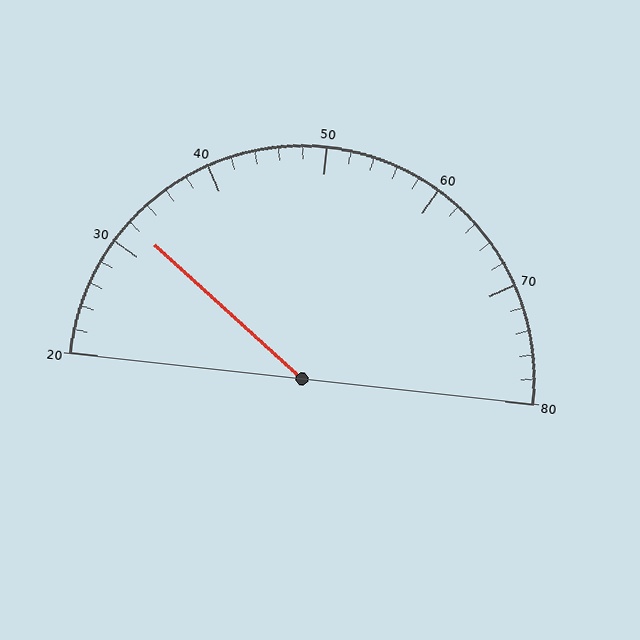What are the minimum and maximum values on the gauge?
The gauge ranges from 20 to 80.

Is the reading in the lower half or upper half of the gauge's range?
The reading is in the lower half of the range (20 to 80).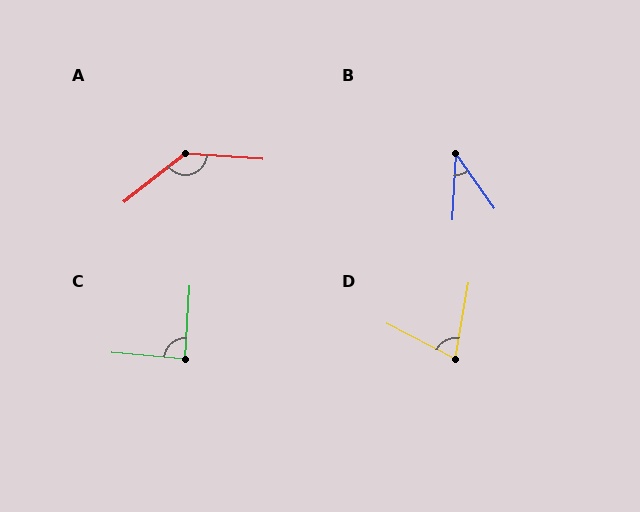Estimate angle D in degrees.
Approximately 73 degrees.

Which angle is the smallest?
B, at approximately 38 degrees.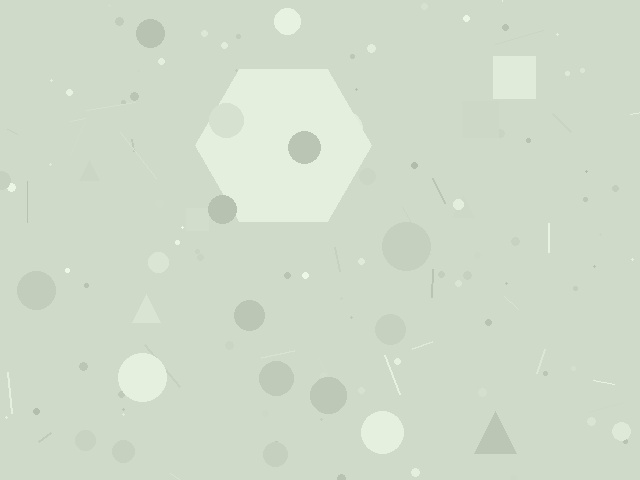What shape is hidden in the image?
A hexagon is hidden in the image.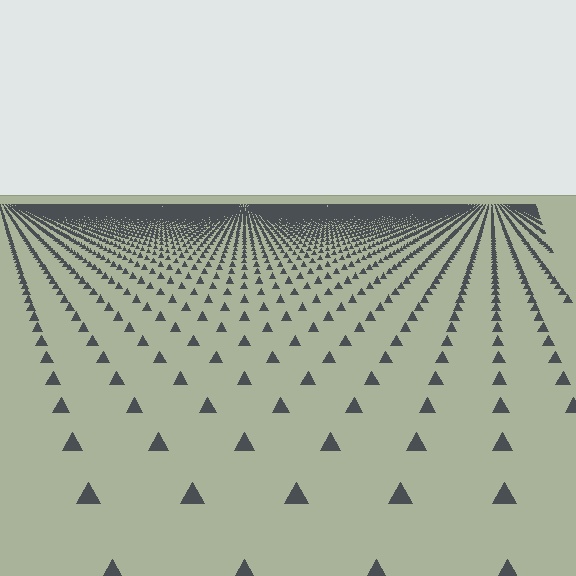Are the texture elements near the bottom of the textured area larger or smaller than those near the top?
Larger. Near the bottom, elements are closer to the viewer and appear at a bigger on-screen size.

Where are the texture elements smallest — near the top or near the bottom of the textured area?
Near the top.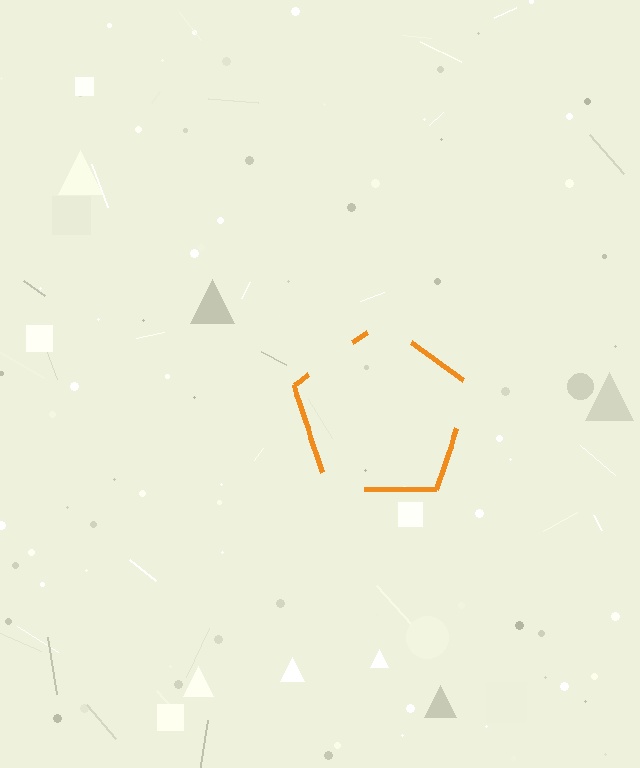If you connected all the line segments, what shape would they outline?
They would outline a pentagon.